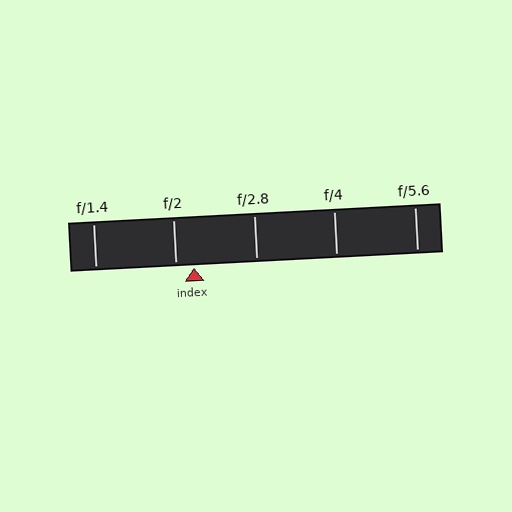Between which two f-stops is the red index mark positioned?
The index mark is between f/2 and f/2.8.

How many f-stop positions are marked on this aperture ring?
There are 5 f-stop positions marked.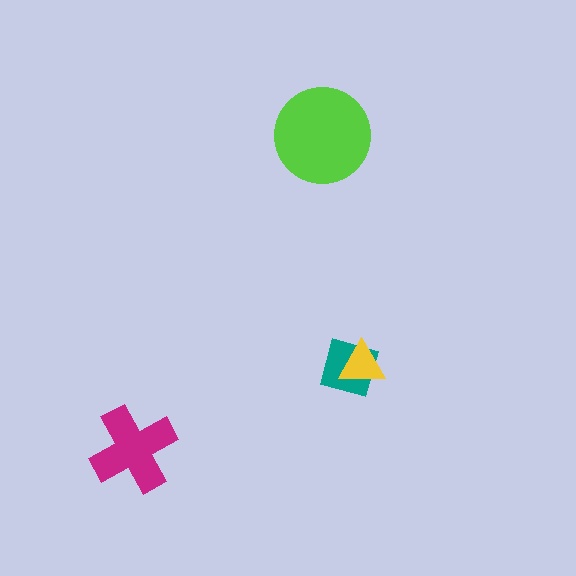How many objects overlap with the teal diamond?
1 object overlaps with the teal diamond.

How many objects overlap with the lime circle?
0 objects overlap with the lime circle.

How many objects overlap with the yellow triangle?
1 object overlaps with the yellow triangle.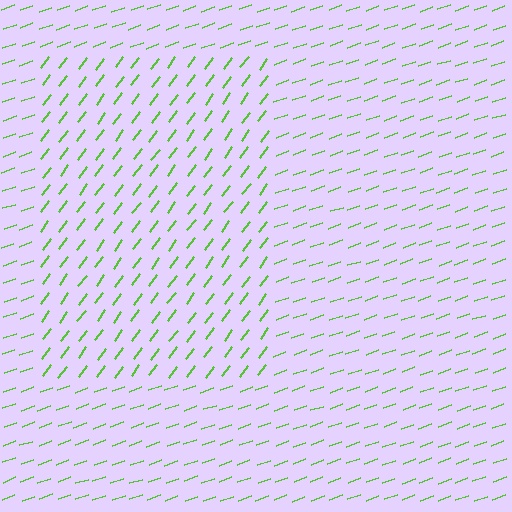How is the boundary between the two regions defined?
The boundary is defined purely by a change in line orientation (approximately 34 degrees difference). All lines are the same color and thickness.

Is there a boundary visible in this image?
Yes, there is a texture boundary formed by a change in line orientation.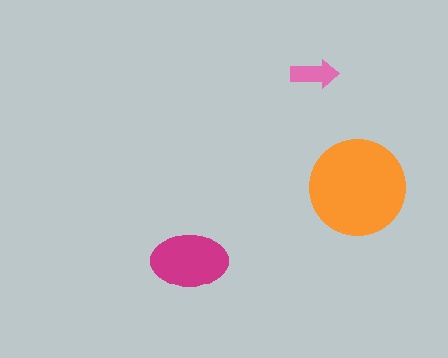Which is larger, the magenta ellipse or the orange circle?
The orange circle.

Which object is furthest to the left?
The magenta ellipse is leftmost.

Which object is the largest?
The orange circle.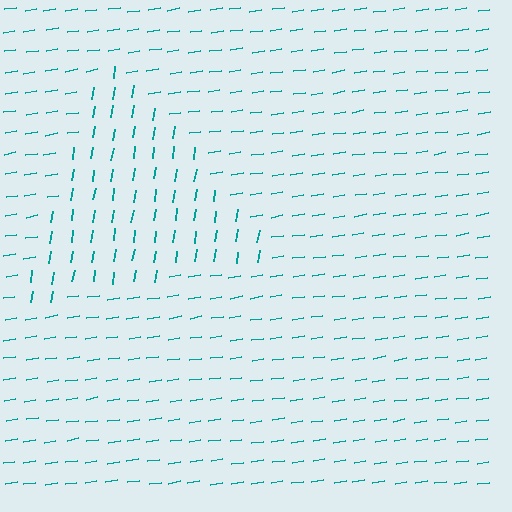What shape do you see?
I see a triangle.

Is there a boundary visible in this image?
Yes, there is a texture boundary formed by a change in line orientation.